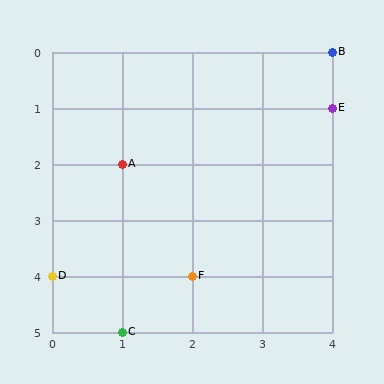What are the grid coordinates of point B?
Point B is at grid coordinates (4, 0).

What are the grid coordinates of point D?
Point D is at grid coordinates (0, 4).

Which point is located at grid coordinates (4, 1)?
Point E is at (4, 1).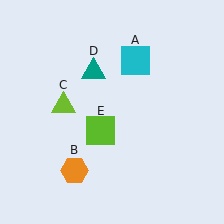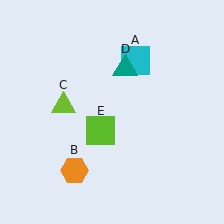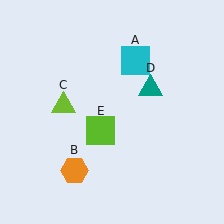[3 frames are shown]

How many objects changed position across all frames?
1 object changed position: teal triangle (object D).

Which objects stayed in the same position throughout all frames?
Cyan square (object A) and orange hexagon (object B) and lime triangle (object C) and lime square (object E) remained stationary.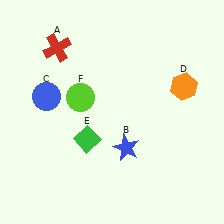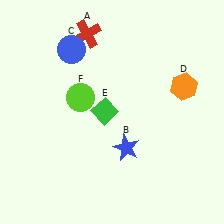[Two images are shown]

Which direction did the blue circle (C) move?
The blue circle (C) moved up.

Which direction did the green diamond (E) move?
The green diamond (E) moved up.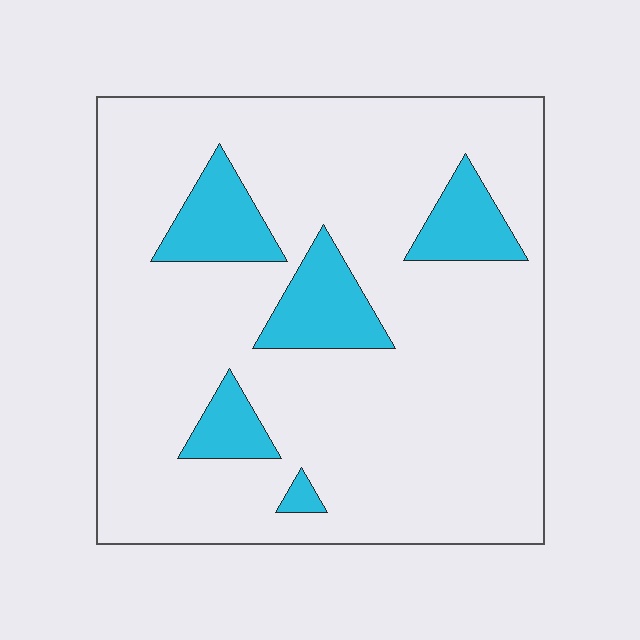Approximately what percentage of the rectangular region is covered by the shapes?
Approximately 15%.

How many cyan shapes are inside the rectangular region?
5.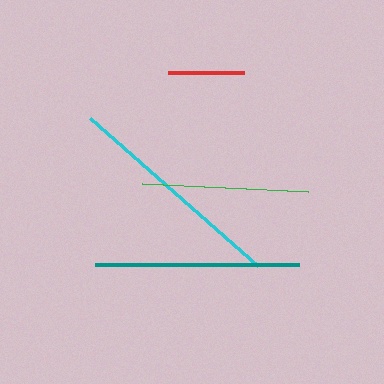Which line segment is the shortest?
The red line is the shortest at approximately 76 pixels.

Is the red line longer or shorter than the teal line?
The teal line is longer than the red line.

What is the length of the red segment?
The red segment is approximately 76 pixels long.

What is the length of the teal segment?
The teal segment is approximately 204 pixels long.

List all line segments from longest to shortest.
From longest to shortest: cyan, teal, green, red.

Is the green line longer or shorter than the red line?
The green line is longer than the red line.